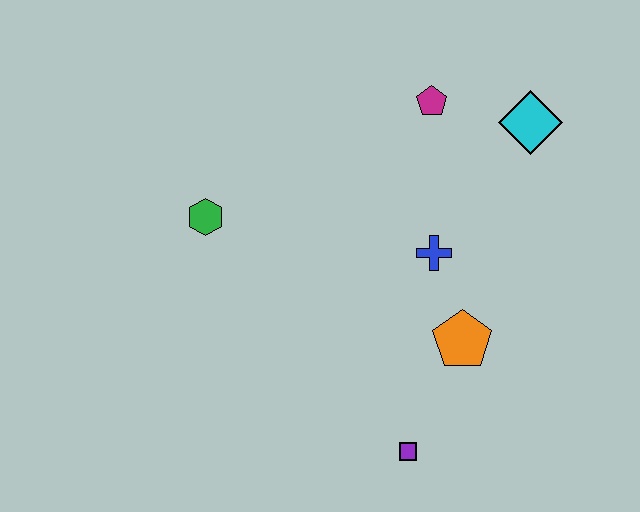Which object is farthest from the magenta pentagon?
The purple square is farthest from the magenta pentagon.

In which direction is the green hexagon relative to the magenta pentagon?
The green hexagon is to the left of the magenta pentagon.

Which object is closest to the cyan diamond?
The magenta pentagon is closest to the cyan diamond.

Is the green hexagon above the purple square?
Yes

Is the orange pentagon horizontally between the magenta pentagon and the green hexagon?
No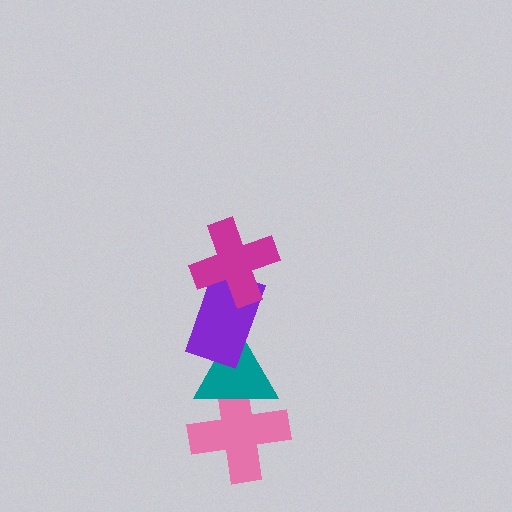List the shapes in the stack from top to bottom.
From top to bottom: the magenta cross, the purple rectangle, the teal triangle, the pink cross.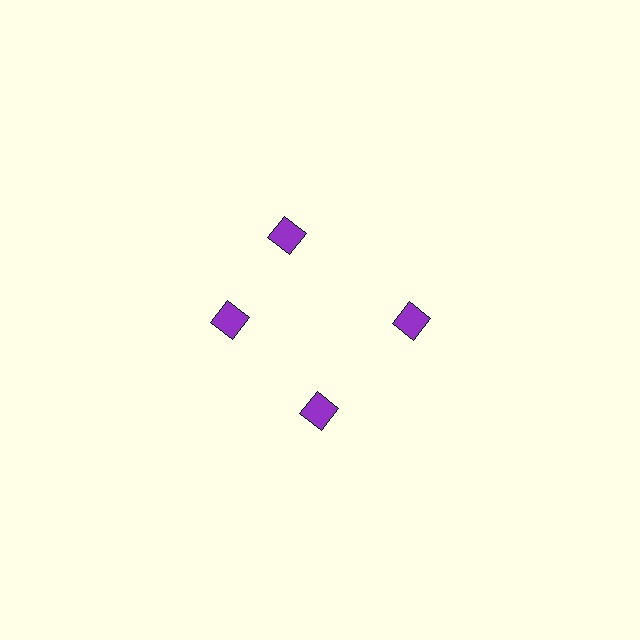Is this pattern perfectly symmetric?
No. The 4 purple squares are arranged in a ring, but one element near the 12 o'clock position is rotated out of alignment along the ring, breaking the 4-fold rotational symmetry.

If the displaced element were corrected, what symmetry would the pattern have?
It would have 4-fold rotational symmetry — the pattern would map onto itself every 90 degrees.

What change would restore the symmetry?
The symmetry would be restored by rotating it back into even spacing with its neighbors so that all 4 squares sit at equal angles and equal distance from the center.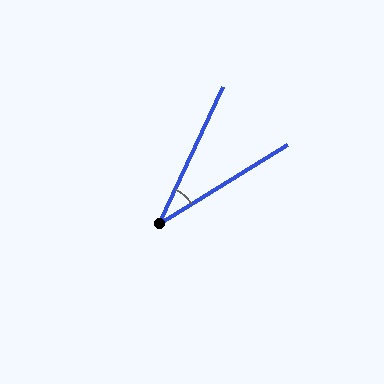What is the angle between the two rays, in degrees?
Approximately 33 degrees.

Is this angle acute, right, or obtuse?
It is acute.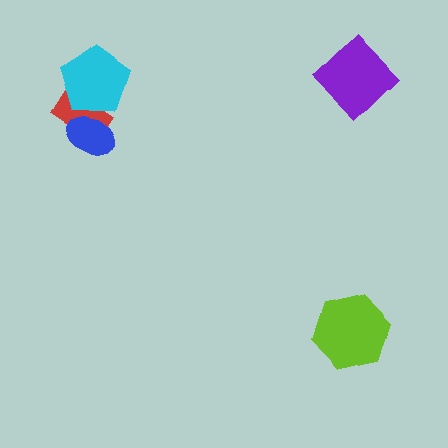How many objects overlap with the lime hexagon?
0 objects overlap with the lime hexagon.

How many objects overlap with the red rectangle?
2 objects overlap with the red rectangle.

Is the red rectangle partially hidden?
Yes, it is partially covered by another shape.